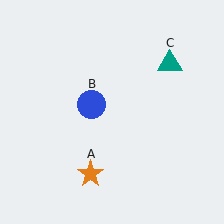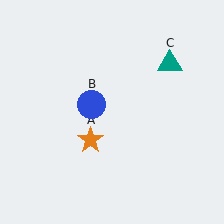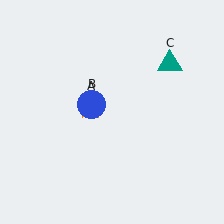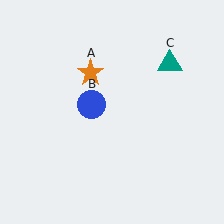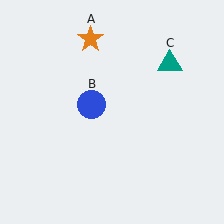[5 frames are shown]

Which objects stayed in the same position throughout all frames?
Blue circle (object B) and teal triangle (object C) remained stationary.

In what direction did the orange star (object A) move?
The orange star (object A) moved up.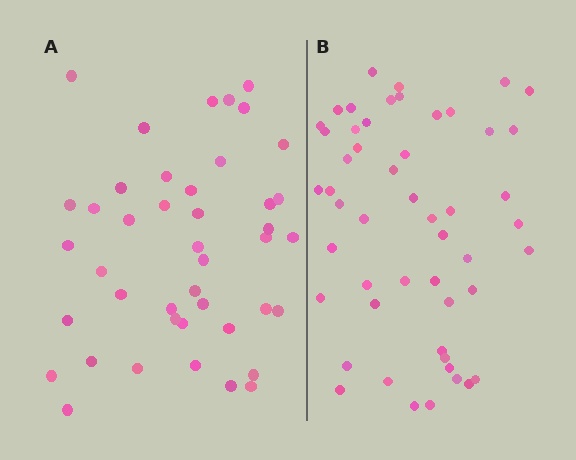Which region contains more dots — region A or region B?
Region B (the right region) has more dots.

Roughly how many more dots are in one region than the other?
Region B has roughly 8 or so more dots than region A.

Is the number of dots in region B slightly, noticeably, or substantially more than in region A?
Region B has only slightly more — the two regions are fairly close. The ratio is roughly 1.2 to 1.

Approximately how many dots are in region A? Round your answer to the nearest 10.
About 40 dots. (The exact count is 43, which rounds to 40.)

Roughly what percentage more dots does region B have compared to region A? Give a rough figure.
About 20% more.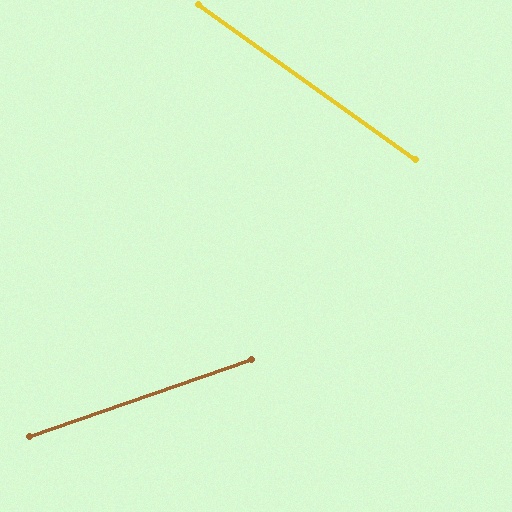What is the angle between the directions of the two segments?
Approximately 55 degrees.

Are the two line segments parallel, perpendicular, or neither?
Neither parallel nor perpendicular — they differ by about 55°.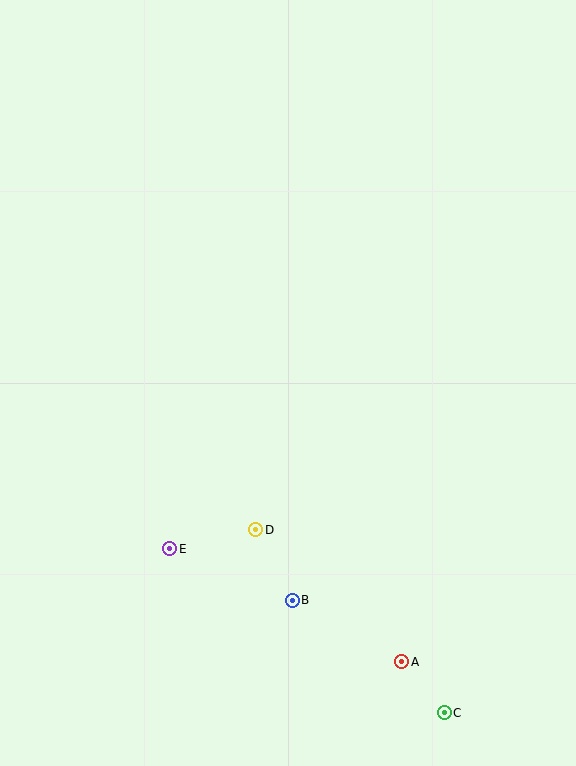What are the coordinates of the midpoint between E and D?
The midpoint between E and D is at (213, 539).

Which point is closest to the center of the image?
Point D at (256, 530) is closest to the center.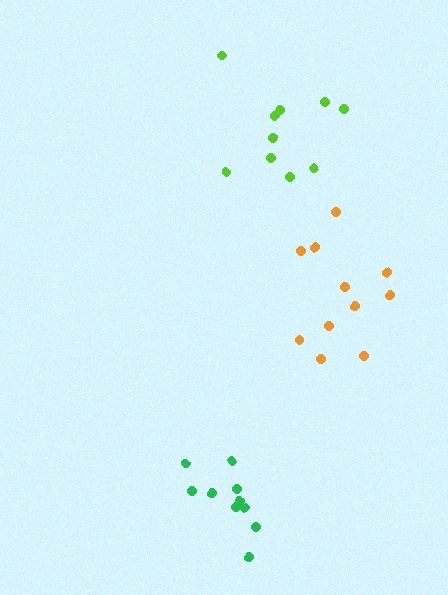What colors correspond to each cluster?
The clusters are colored: green, lime, orange.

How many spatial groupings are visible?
There are 3 spatial groupings.